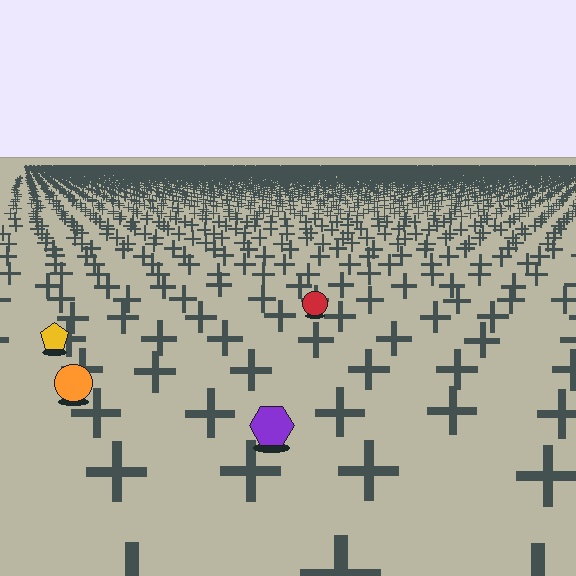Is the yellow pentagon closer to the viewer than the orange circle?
No. The orange circle is closer — you can tell from the texture gradient: the ground texture is coarser near it.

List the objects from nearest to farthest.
From nearest to farthest: the purple hexagon, the orange circle, the yellow pentagon, the red circle.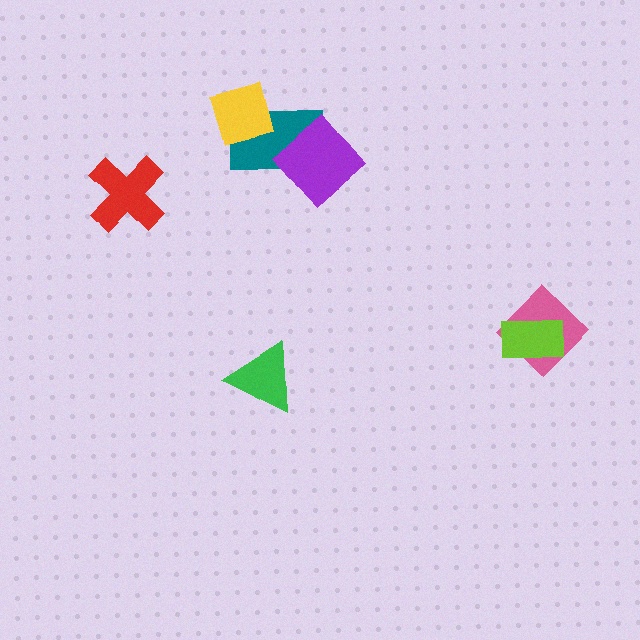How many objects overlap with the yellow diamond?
1 object overlaps with the yellow diamond.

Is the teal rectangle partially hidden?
Yes, it is partially covered by another shape.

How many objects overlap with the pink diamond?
1 object overlaps with the pink diamond.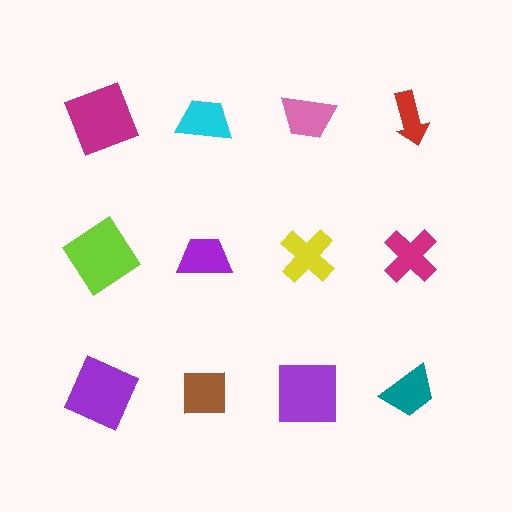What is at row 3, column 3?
A purple square.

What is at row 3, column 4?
A teal trapezoid.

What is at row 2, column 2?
A purple trapezoid.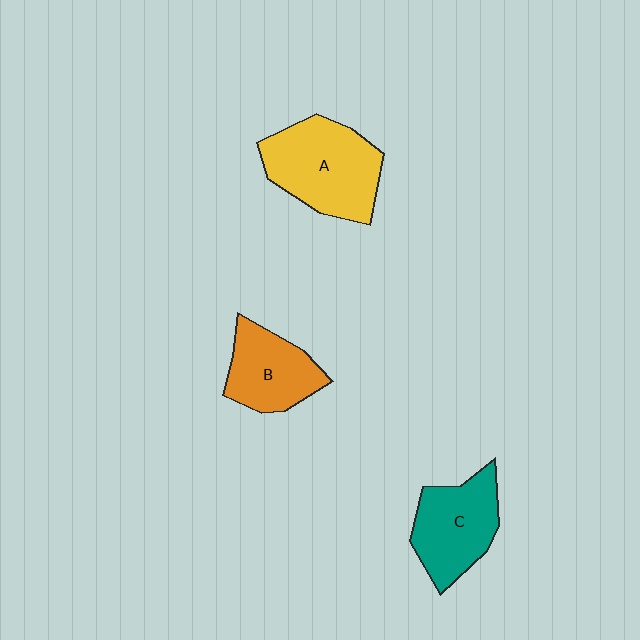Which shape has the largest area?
Shape A (yellow).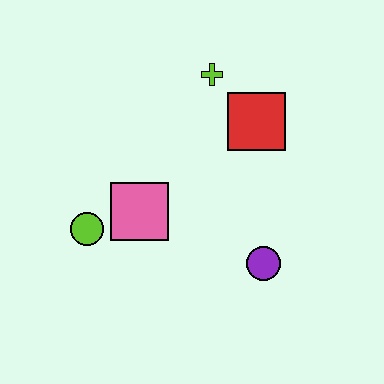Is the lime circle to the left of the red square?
Yes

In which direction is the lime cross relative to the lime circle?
The lime cross is above the lime circle.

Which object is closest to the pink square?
The lime circle is closest to the pink square.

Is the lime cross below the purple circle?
No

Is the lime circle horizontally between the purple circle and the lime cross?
No